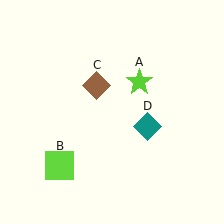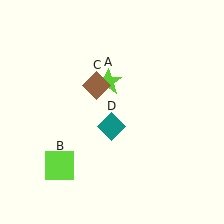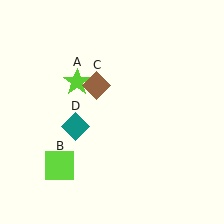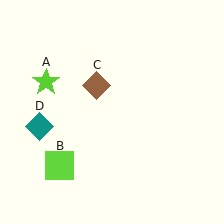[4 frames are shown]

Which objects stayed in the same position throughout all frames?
Lime square (object B) and brown diamond (object C) remained stationary.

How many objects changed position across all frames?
2 objects changed position: lime star (object A), teal diamond (object D).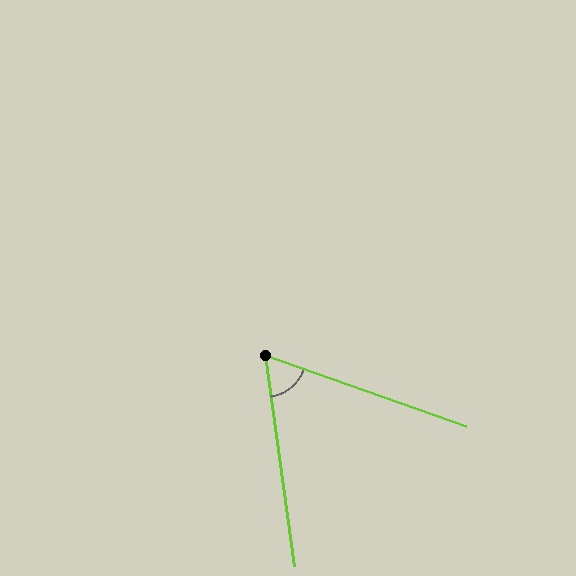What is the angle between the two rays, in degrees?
Approximately 63 degrees.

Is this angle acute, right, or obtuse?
It is acute.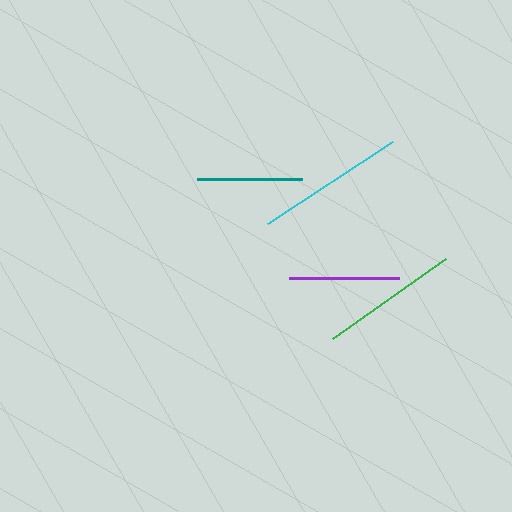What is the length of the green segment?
The green segment is approximately 138 pixels long.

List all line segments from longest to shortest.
From longest to shortest: cyan, green, purple, teal.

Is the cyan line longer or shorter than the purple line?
The cyan line is longer than the purple line.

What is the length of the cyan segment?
The cyan segment is approximately 150 pixels long.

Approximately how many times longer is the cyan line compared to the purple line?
The cyan line is approximately 1.4 times the length of the purple line.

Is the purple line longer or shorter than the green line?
The green line is longer than the purple line.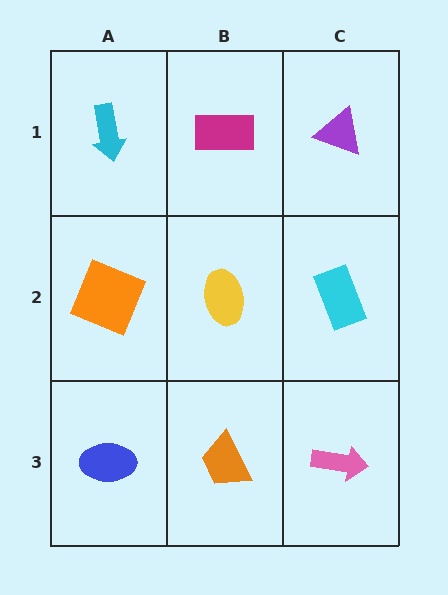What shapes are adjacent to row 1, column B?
A yellow ellipse (row 2, column B), a cyan arrow (row 1, column A), a purple triangle (row 1, column C).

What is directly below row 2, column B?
An orange trapezoid.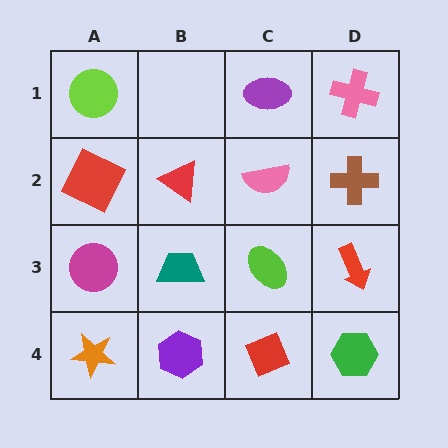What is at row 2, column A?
A red square.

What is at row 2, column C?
A pink semicircle.